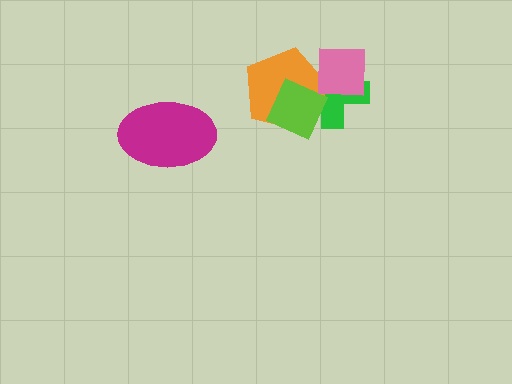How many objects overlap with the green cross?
3 objects overlap with the green cross.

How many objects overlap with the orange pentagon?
3 objects overlap with the orange pentagon.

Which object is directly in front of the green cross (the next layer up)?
The orange pentagon is directly in front of the green cross.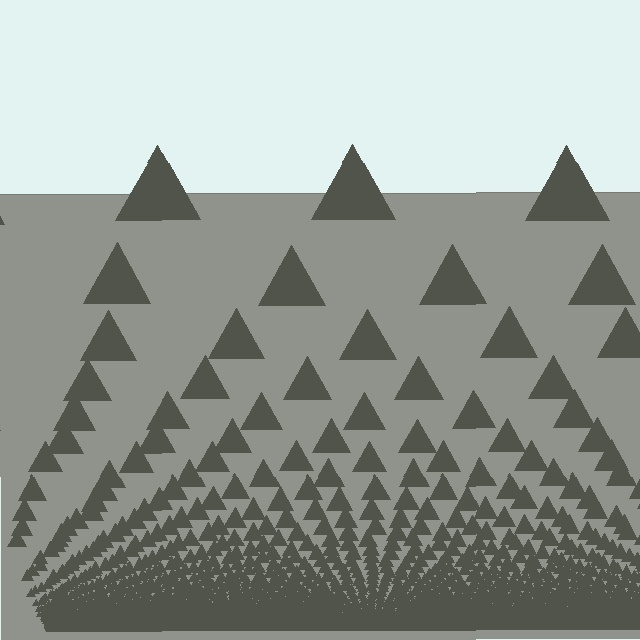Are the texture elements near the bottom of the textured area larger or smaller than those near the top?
Smaller. The gradient is inverted — elements near the bottom are smaller and denser.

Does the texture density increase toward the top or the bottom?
Density increases toward the bottom.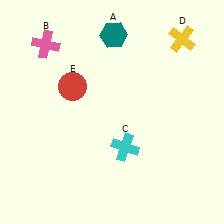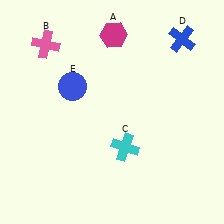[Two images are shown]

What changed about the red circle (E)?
In Image 1, E is red. In Image 2, it changed to blue.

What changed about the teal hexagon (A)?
In Image 1, A is teal. In Image 2, it changed to magenta.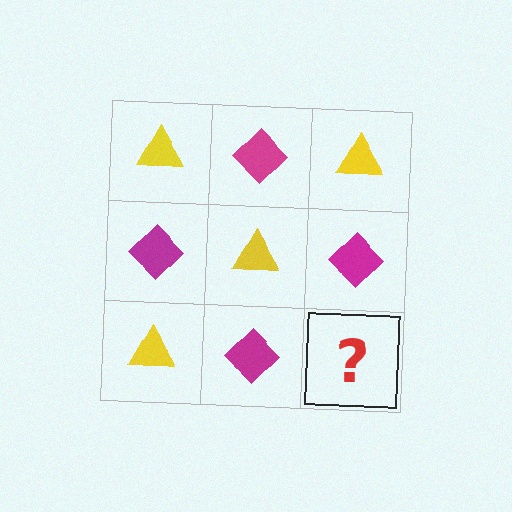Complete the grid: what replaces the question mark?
The question mark should be replaced with a yellow triangle.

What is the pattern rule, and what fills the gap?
The rule is that it alternates yellow triangle and magenta diamond in a checkerboard pattern. The gap should be filled with a yellow triangle.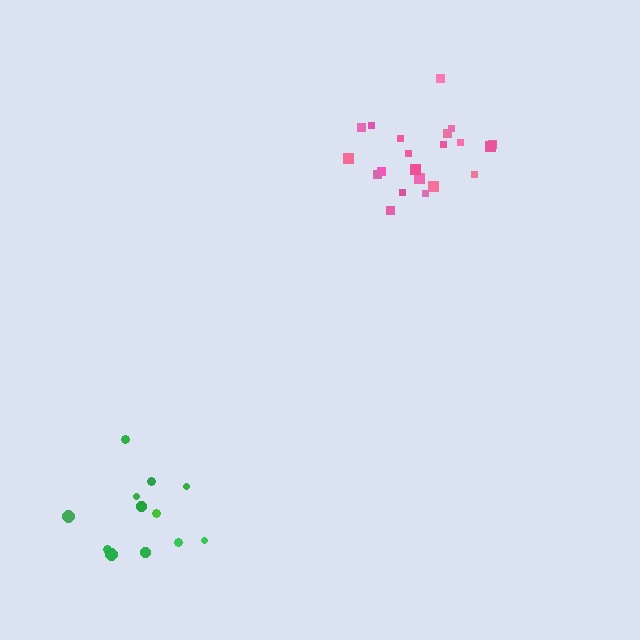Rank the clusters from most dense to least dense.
pink, green.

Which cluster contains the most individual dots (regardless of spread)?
Pink (21).